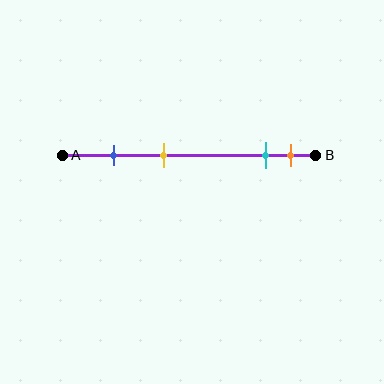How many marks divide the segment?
There are 4 marks dividing the segment.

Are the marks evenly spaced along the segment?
No, the marks are not evenly spaced.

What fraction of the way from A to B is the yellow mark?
The yellow mark is approximately 40% (0.4) of the way from A to B.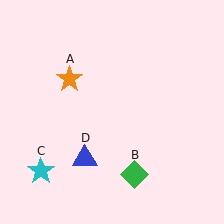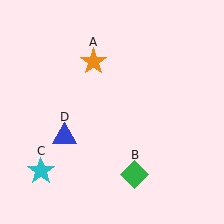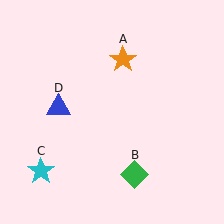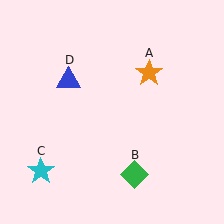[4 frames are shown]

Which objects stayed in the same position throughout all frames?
Green diamond (object B) and cyan star (object C) remained stationary.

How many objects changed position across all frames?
2 objects changed position: orange star (object A), blue triangle (object D).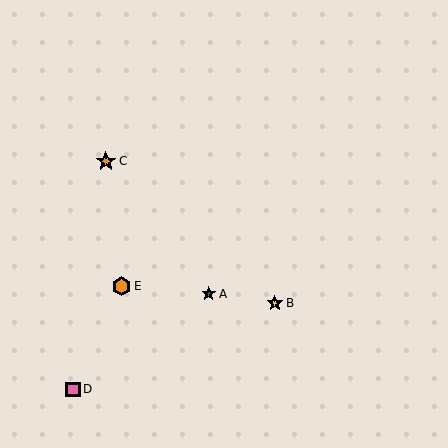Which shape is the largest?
The orange star (labeled C) is the largest.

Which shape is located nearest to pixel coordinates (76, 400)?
The pink square (labeled D) at (73, 389) is nearest to that location.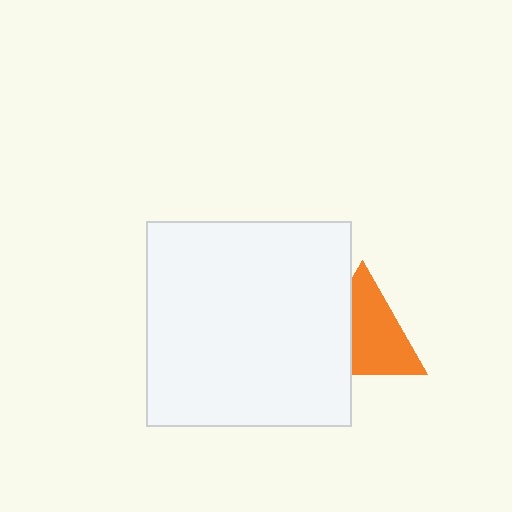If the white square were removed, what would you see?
You would see the complete orange triangle.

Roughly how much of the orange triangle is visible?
About half of it is visible (roughly 65%).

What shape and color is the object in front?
The object in front is a white square.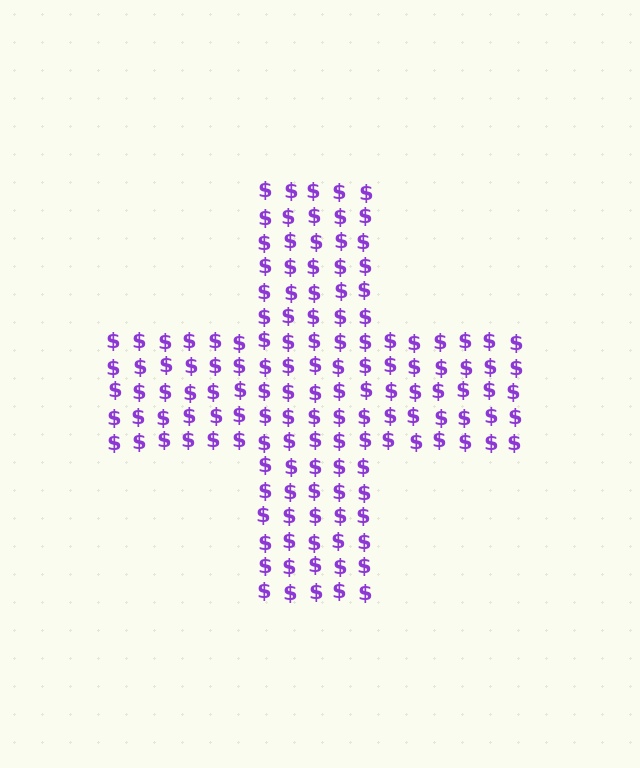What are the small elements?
The small elements are dollar signs.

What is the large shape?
The large shape is a cross.